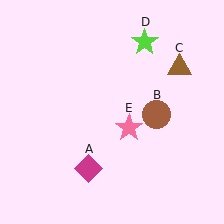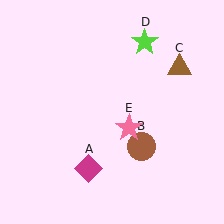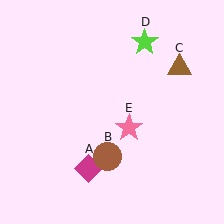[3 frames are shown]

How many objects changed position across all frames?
1 object changed position: brown circle (object B).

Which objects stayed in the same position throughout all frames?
Magenta diamond (object A) and brown triangle (object C) and lime star (object D) and pink star (object E) remained stationary.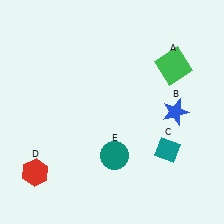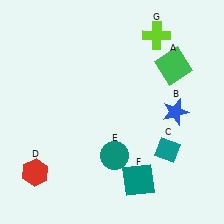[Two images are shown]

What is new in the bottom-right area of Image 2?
A teal square (F) was added in the bottom-right area of Image 2.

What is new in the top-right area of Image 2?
A lime cross (G) was added in the top-right area of Image 2.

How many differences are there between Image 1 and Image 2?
There are 2 differences between the two images.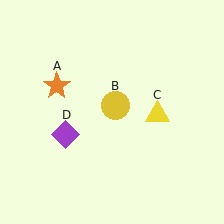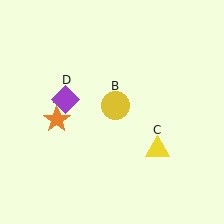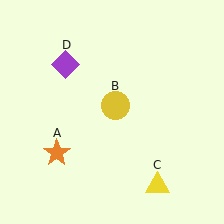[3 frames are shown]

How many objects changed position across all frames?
3 objects changed position: orange star (object A), yellow triangle (object C), purple diamond (object D).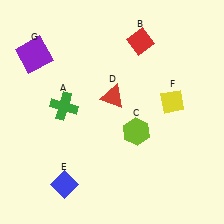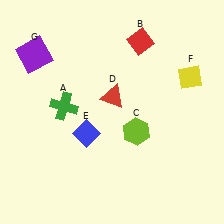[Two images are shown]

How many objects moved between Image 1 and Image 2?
2 objects moved between the two images.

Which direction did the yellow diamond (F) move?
The yellow diamond (F) moved up.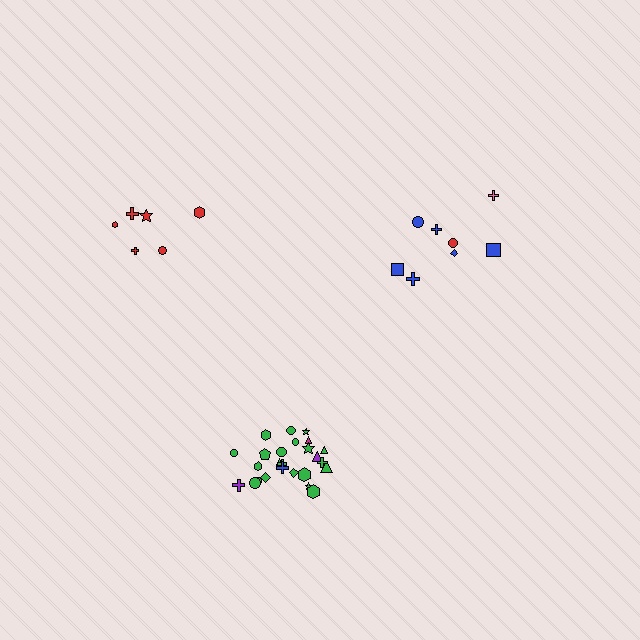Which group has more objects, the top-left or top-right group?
The top-right group.